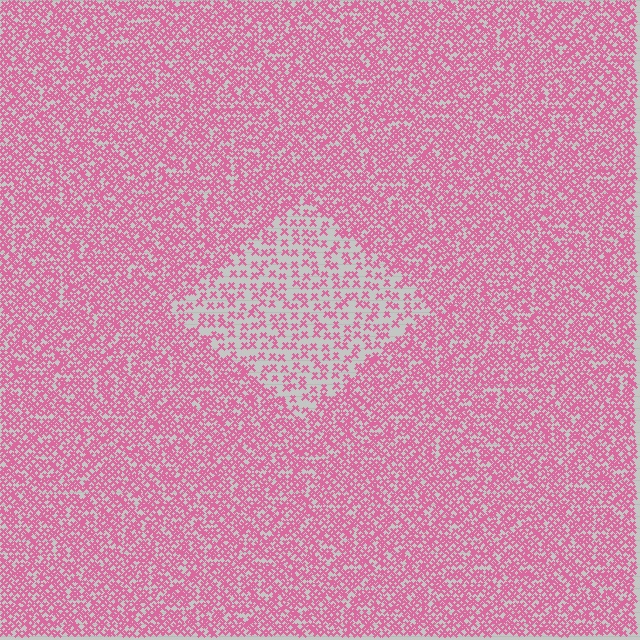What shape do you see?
I see a diamond.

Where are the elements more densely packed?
The elements are more densely packed outside the diamond boundary.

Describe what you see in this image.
The image contains small pink elements arranged at two different densities. A diamond-shaped region is visible where the elements are less densely packed than the surrounding area.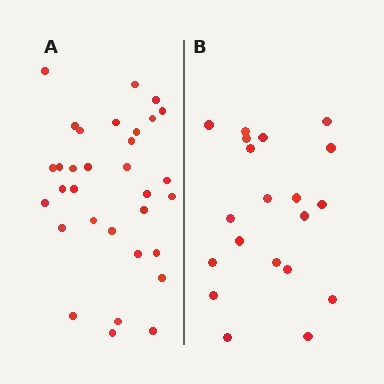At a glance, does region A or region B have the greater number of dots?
Region A (the left region) has more dots.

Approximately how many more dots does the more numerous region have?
Region A has roughly 12 or so more dots than region B.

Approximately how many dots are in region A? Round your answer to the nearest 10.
About 30 dots. (The exact count is 32, which rounds to 30.)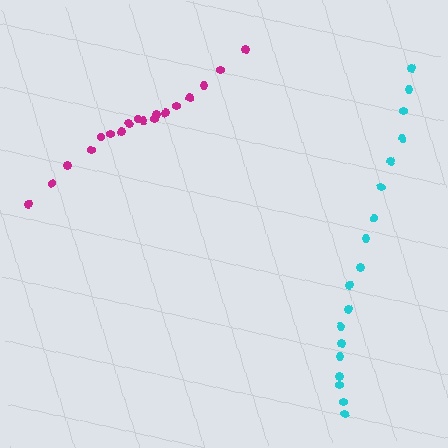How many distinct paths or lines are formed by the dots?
There are 2 distinct paths.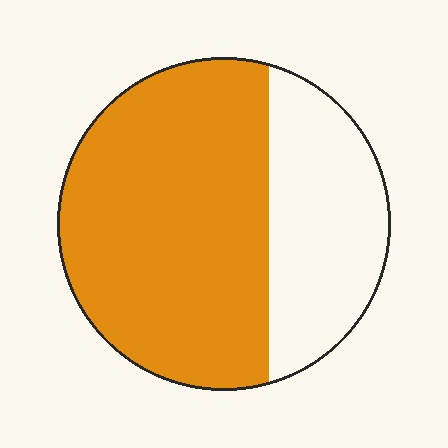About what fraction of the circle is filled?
About two thirds (2/3).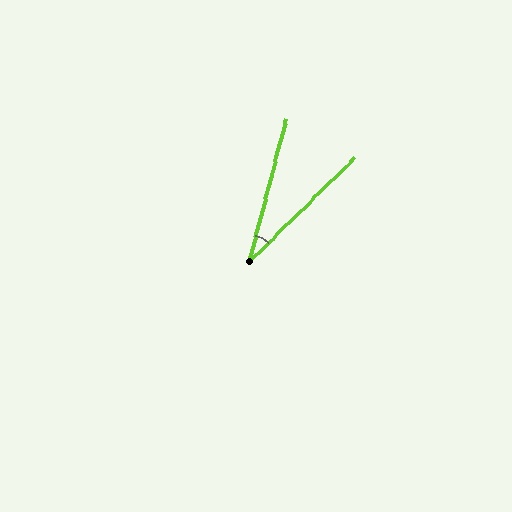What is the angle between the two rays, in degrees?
Approximately 31 degrees.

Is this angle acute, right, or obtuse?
It is acute.